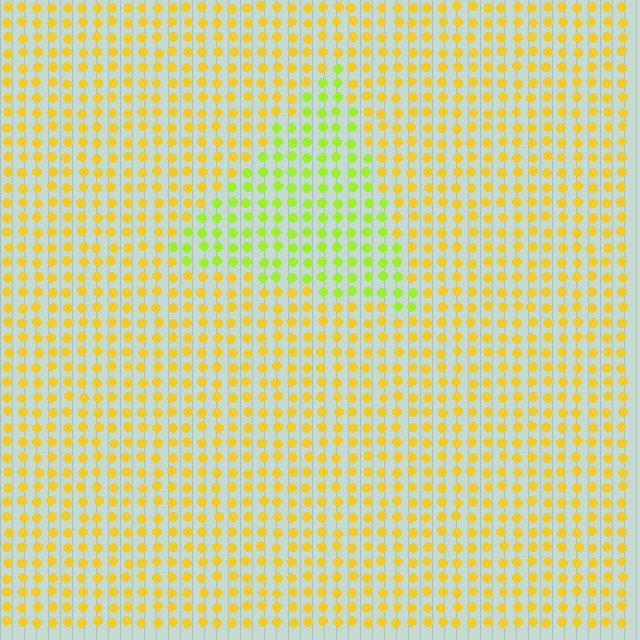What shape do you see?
I see a triangle.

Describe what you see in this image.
The image is filled with small yellow elements in a uniform arrangement. A triangle-shaped region is visible where the elements are tinted to a slightly different hue, forming a subtle color boundary.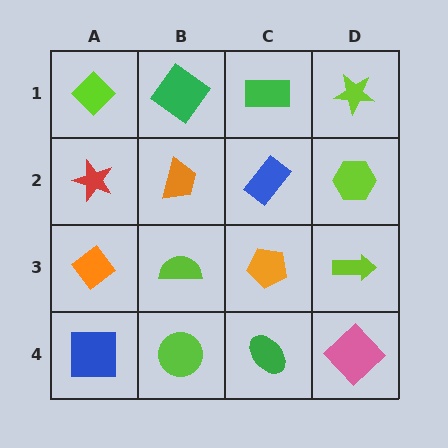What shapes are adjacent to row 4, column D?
A lime arrow (row 3, column D), a green ellipse (row 4, column C).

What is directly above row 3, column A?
A red star.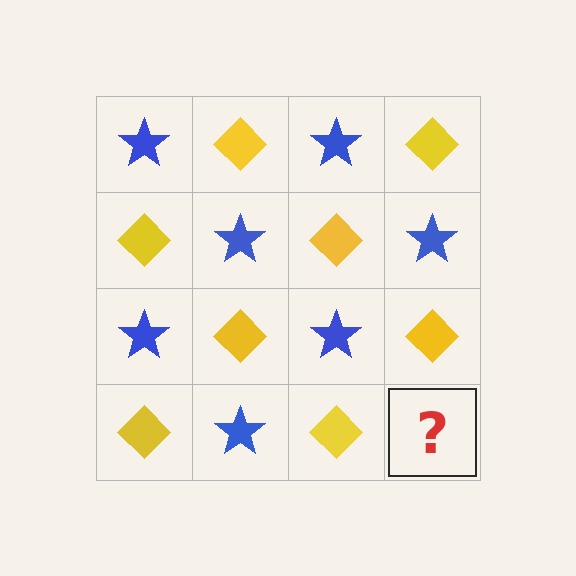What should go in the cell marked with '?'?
The missing cell should contain a blue star.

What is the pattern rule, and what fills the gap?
The rule is that it alternates blue star and yellow diamond in a checkerboard pattern. The gap should be filled with a blue star.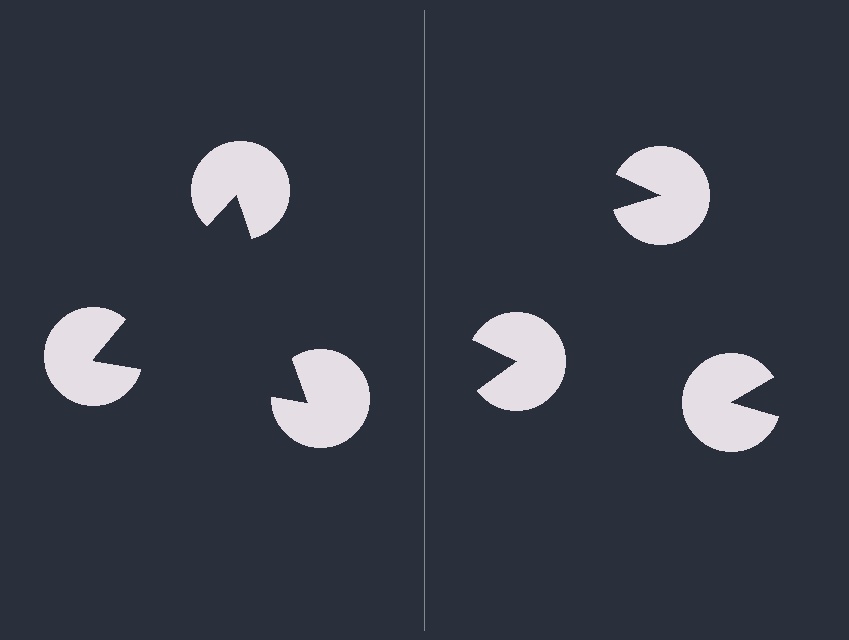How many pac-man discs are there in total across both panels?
6 — 3 on each side.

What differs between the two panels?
The pac-man discs are positioned identically on both sides; only the wedge orientations differ. On the left they align to a triangle; on the right they are misaligned.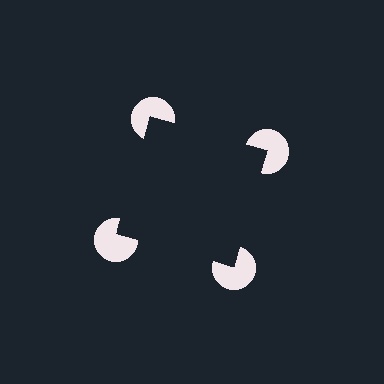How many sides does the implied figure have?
4 sides.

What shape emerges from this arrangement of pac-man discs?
An illusory square — its edges are inferred from the aligned wedge cuts in the pac-man discs, not physically drawn.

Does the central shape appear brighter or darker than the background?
It typically appears slightly darker than the background, even though no actual brightness change is drawn.